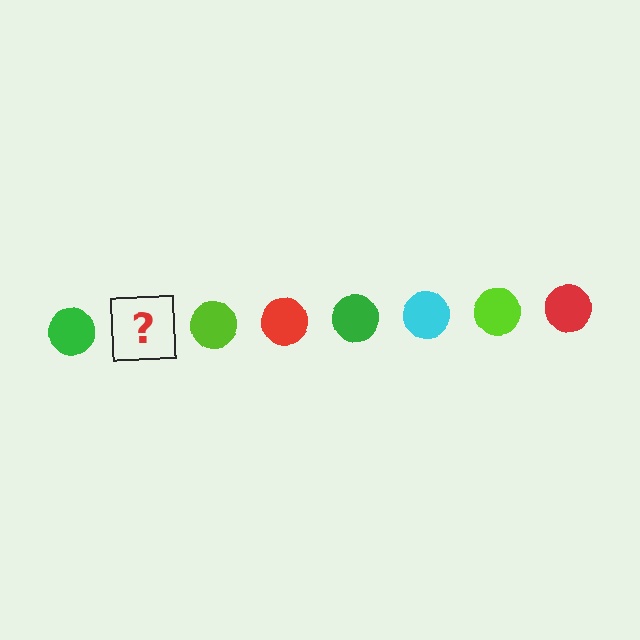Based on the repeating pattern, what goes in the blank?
The blank should be a cyan circle.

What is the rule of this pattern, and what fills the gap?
The rule is that the pattern cycles through green, cyan, lime, red circles. The gap should be filled with a cyan circle.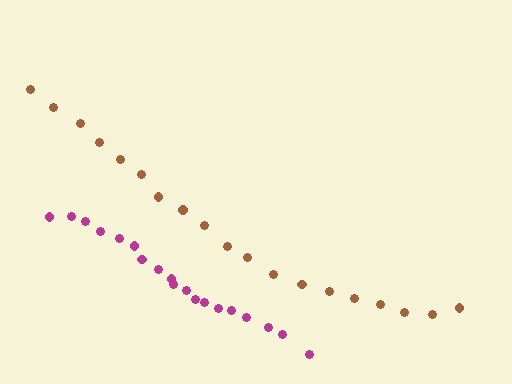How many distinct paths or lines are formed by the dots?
There are 2 distinct paths.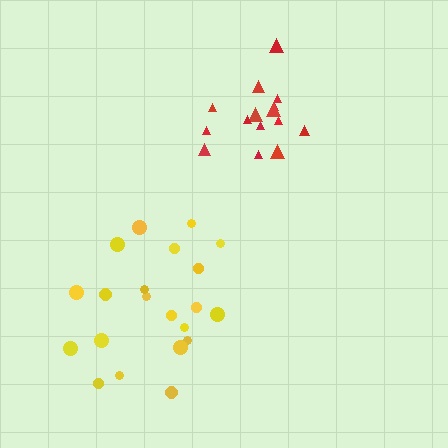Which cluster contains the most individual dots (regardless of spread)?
Yellow (21).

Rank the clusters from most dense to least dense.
red, yellow.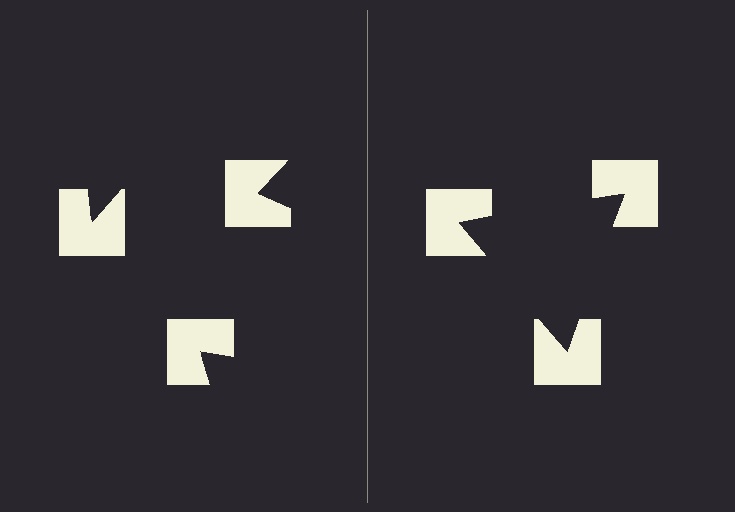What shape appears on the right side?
An illusory triangle.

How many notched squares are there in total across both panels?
6 — 3 on each side.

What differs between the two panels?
The notched squares are positioned identically on both sides; only the wedge orientations differ. On the right they align to a triangle; on the left they are misaligned.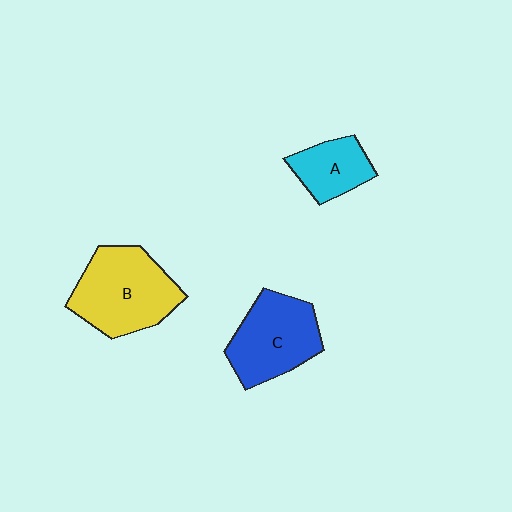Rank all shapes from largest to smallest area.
From largest to smallest: B (yellow), C (blue), A (cyan).